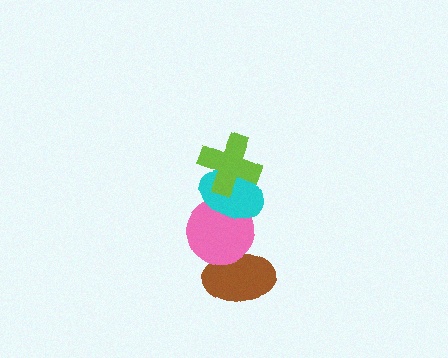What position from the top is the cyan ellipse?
The cyan ellipse is 2nd from the top.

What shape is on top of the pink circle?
The cyan ellipse is on top of the pink circle.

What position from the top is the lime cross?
The lime cross is 1st from the top.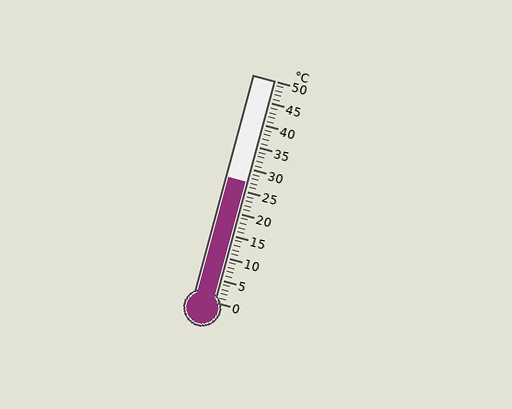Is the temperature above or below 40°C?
The temperature is below 40°C.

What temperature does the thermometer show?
The thermometer shows approximately 27°C.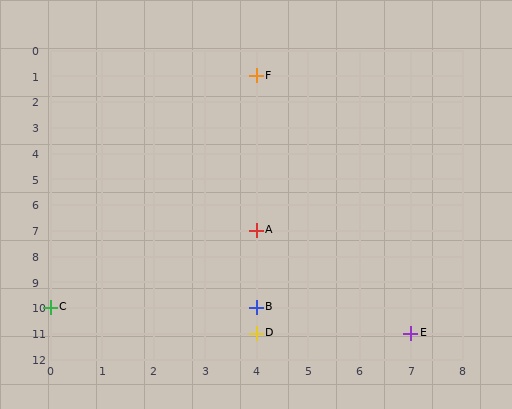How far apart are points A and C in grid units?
Points A and C are 4 columns and 3 rows apart (about 5.0 grid units diagonally).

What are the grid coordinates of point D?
Point D is at grid coordinates (4, 11).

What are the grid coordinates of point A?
Point A is at grid coordinates (4, 7).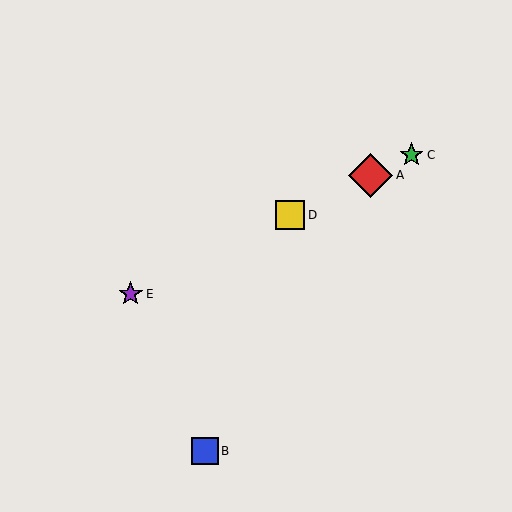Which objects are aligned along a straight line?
Objects A, C, D, E are aligned along a straight line.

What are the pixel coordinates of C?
Object C is at (412, 155).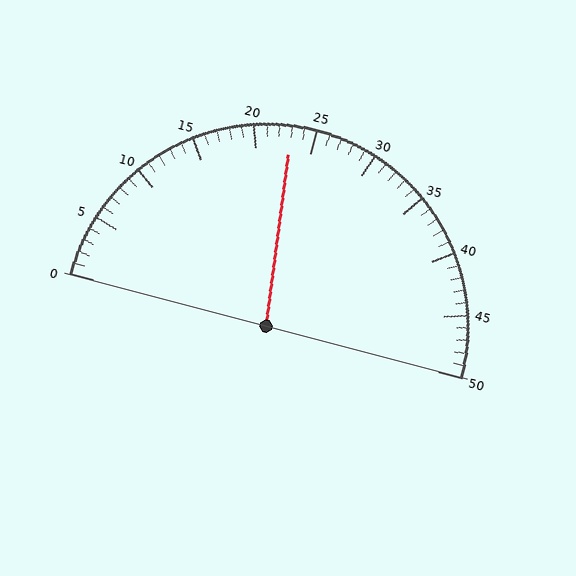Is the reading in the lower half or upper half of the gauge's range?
The reading is in the lower half of the range (0 to 50).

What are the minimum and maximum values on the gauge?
The gauge ranges from 0 to 50.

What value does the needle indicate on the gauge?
The needle indicates approximately 23.